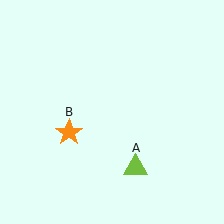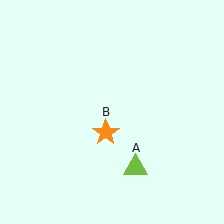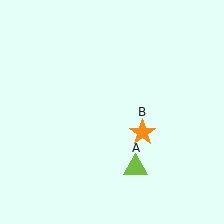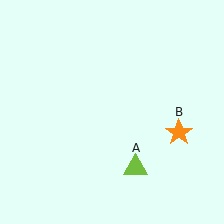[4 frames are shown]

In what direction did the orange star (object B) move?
The orange star (object B) moved right.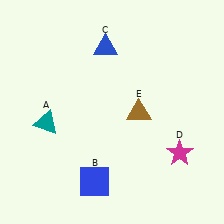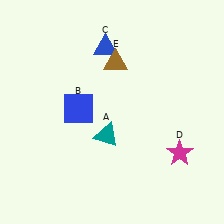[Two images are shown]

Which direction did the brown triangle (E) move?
The brown triangle (E) moved up.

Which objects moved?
The objects that moved are: the teal triangle (A), the blue square (B), the brown triangle (E).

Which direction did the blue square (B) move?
The blue square (B) moved up.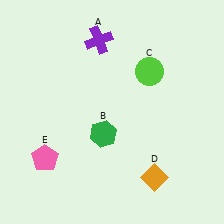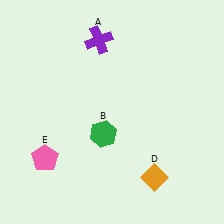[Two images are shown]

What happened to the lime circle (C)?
The lime circle (C) was removed in Image 2. It was in the top-right area of Image 1.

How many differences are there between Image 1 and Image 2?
There is 1 difference between the two images.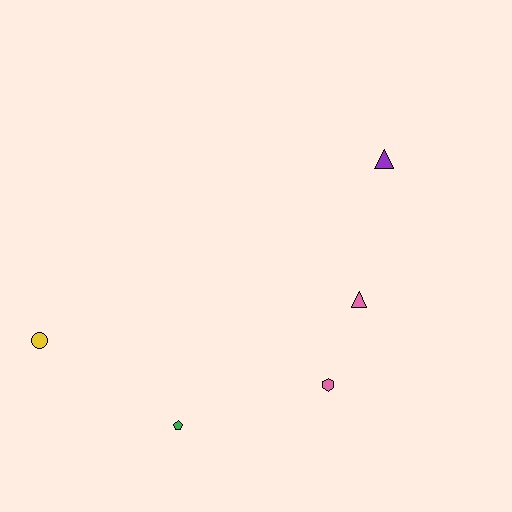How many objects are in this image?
There are 5 objects.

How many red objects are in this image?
There are no red objects.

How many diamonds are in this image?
There are no diamonds.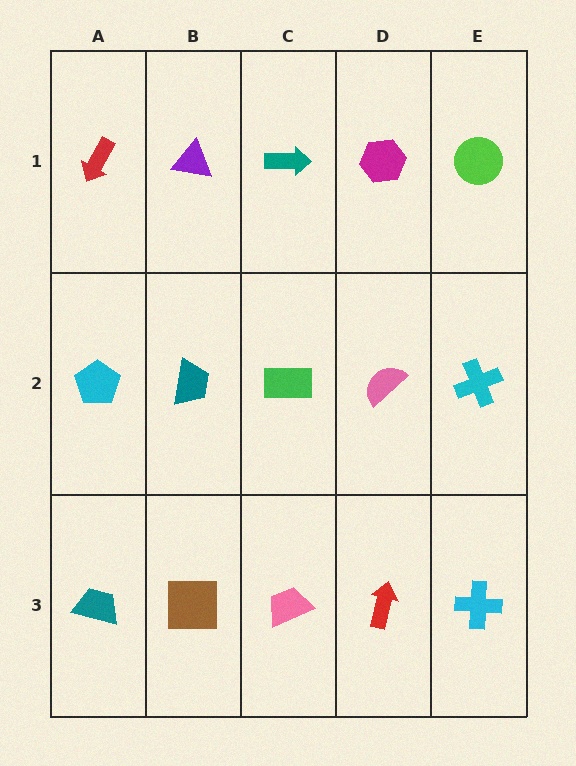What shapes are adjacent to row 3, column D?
A pink semicircle (row 2, column D), a pink trapezoid (row 3, column C), a cyan cross (row 3, column E).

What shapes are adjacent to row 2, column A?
A red arrow (row 1, column A), a teal trapezoid (row 3, column A), a teal trapezoid (row 2, column B).